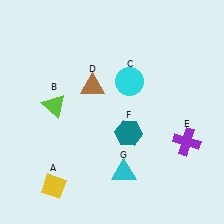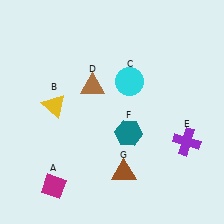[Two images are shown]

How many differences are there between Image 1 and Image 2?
There are 3 differences between the two images.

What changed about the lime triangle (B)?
In Image 1, B is lime. In Image 2, it changed to yellow.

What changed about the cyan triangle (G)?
In Image 1, G is cyan. In Image 2, it changed to brown.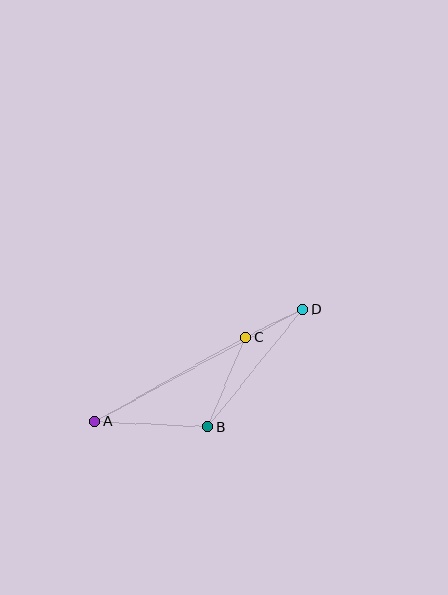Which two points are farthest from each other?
Points A and D are farthest from each other.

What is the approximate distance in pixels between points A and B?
The distance between A and B is approximately 113 pixels.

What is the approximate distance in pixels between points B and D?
The distance between B and D is approximately 151 pixels.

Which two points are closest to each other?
Points C and D are closest to each other.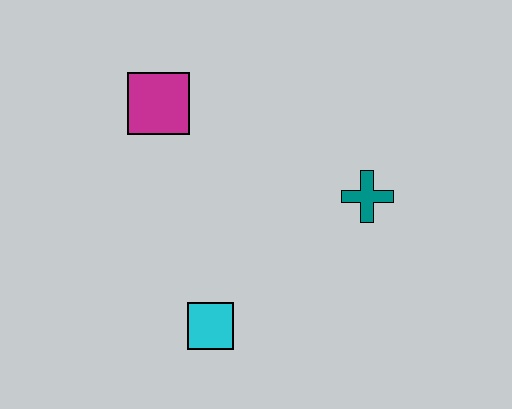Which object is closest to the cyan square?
The teal cross is closest to the cyan square.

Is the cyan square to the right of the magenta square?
Yes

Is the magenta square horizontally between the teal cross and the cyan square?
No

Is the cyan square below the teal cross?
Yes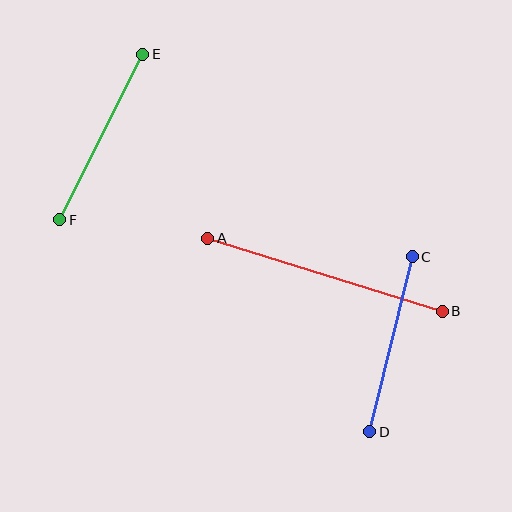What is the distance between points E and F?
The distance is approximately 185 pixels.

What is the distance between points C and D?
The distance is approximately 180 pixels.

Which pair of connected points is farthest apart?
Points A and B are farthest apart.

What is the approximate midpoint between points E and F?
The midpoint is at approximately (101, 137) pixels.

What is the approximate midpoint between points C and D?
The midpoint is at approximately (391, 344) pixels.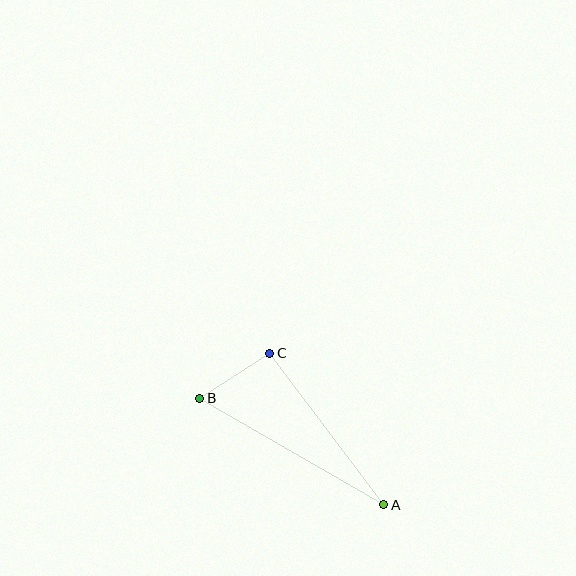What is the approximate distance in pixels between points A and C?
The distance between A and C is approximately 190 pixels.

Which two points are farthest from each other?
Points A and B are farthest from each other.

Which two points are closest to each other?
Points B and C are closest to each other.